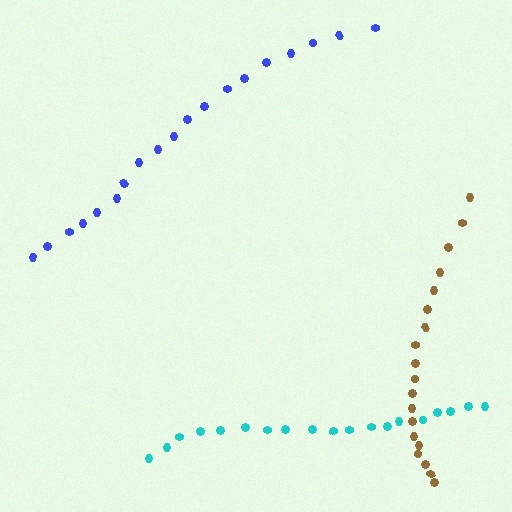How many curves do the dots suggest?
There are 3 distinct paths.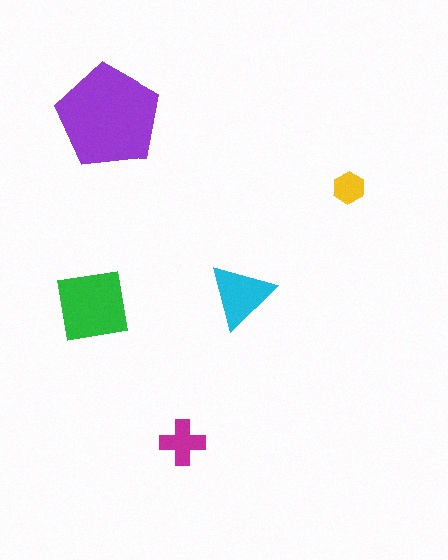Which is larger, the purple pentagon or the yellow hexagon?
The purple pentagon.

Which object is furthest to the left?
The green square is leftmost.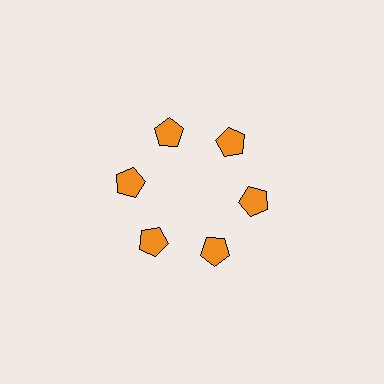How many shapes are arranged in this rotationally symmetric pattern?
There are 6 shapes, arranged in 6 groups of 1.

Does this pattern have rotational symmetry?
Yes, this pattern has 6-fold rotational symmetry. It looks the same after rotating 60 degrees around the center.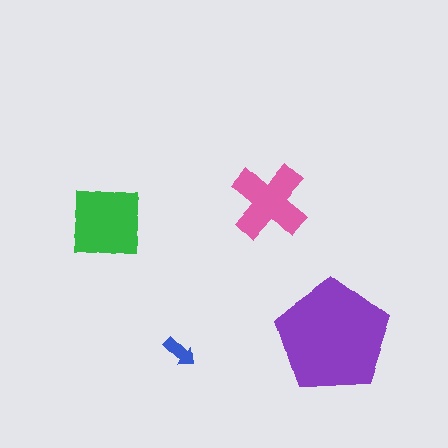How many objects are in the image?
There are 4 objects in the image.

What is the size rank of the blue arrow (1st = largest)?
4th.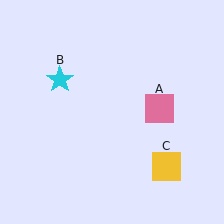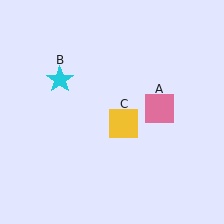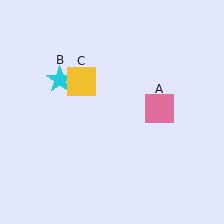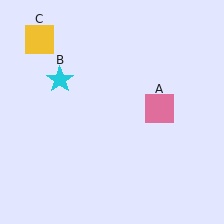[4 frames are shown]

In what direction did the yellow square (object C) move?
The yellow square (object C) moved up and to the left.